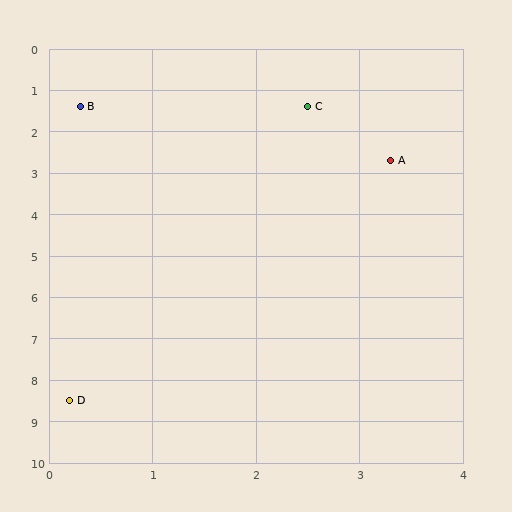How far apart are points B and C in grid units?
Points B and C are about 2.2 grid units apart.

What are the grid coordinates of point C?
Point C is at approximately (2.5, 1.4).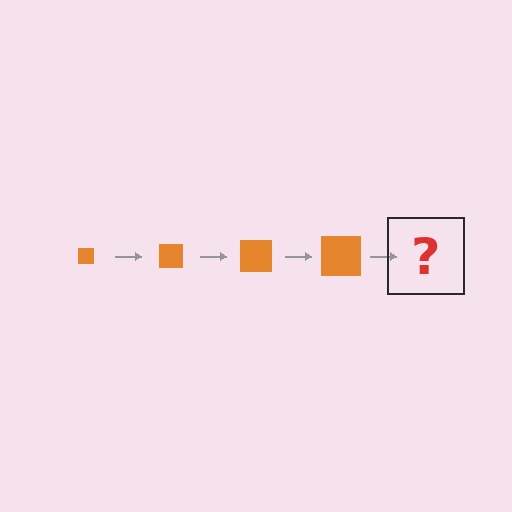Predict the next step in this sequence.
The next step is an orange square, larger than the previous one.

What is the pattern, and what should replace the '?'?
The pattern is that the square gets progressively larger each step. The '?' should be an orange square, larger than the previous one.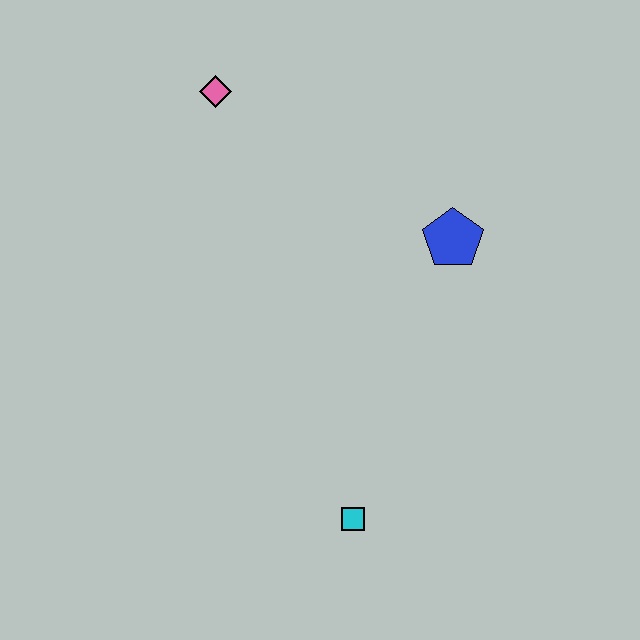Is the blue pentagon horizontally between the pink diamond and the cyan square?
No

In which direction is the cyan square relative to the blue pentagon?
The cyan square is below the blue pentagon.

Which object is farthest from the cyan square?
The pink diamond is farthest from the cyan square.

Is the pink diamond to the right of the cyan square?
No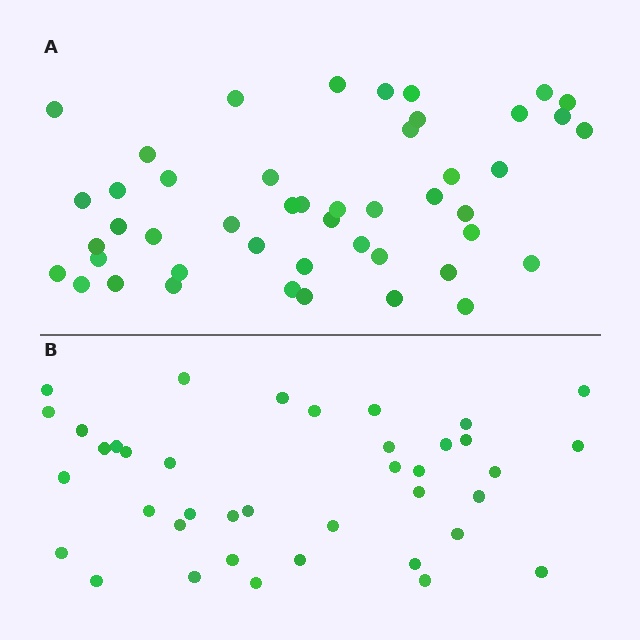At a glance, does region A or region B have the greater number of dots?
Region A (the top region) has more dots.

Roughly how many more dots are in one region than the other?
Region A has roughly 8 or so more dots than region B.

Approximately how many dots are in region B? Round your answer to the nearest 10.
About 40 dots. (The exact count is 39, which rounds to 40.)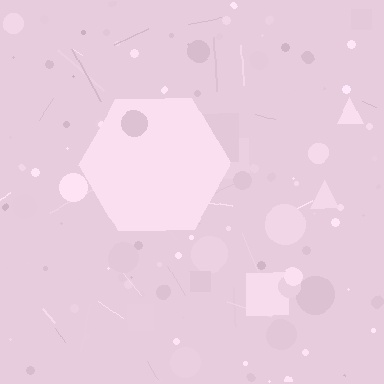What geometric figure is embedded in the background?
A hexagon is embedded in the background.